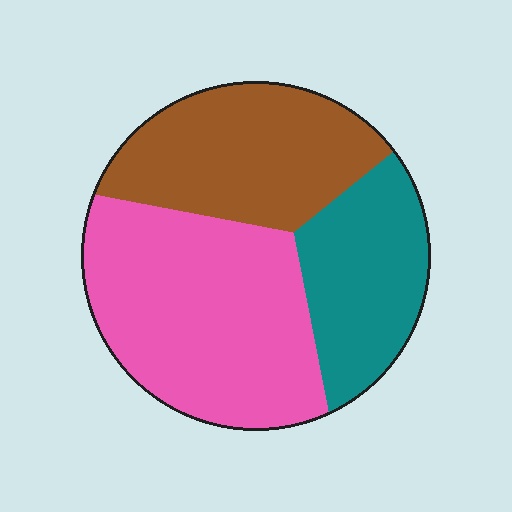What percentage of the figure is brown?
Brown takes up about one third (1/3) of the figure.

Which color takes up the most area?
Pink, at roughly 45%.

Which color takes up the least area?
Teal, at roughly 25%.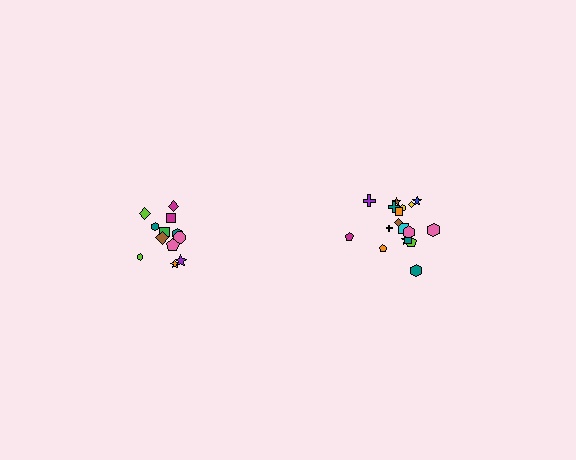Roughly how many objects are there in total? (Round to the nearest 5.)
Roughly 30 objects in total.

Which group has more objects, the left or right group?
The right group.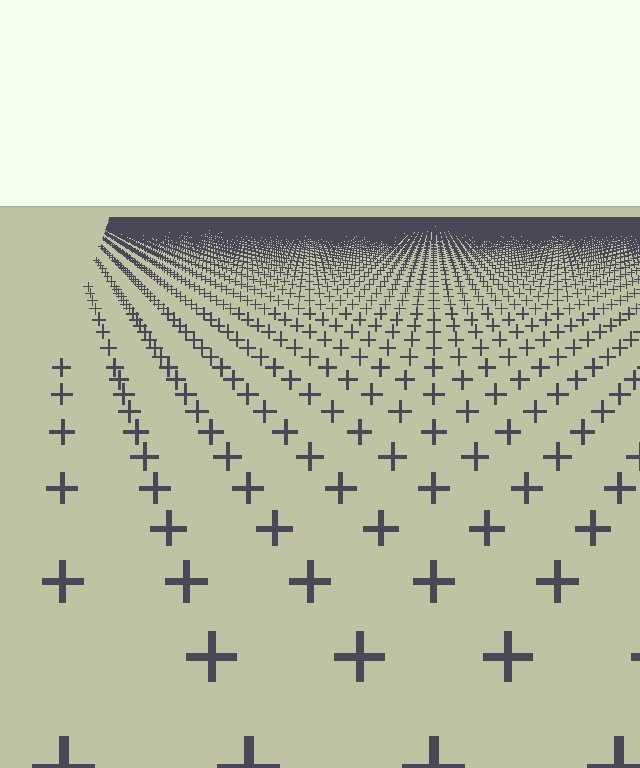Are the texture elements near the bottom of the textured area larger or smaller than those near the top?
Larger. Near the bottom, elements are closer to the viewer and appear at a bigger on-screen size.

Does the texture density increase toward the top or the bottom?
Density increases toward the top.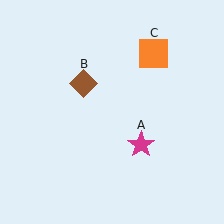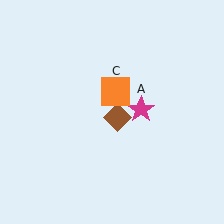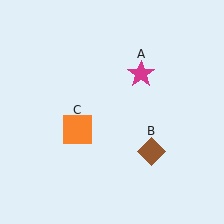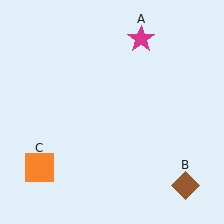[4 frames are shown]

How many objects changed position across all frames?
3 objects changed position: magenta star (object A), brown diamond (object B), orange square (object C).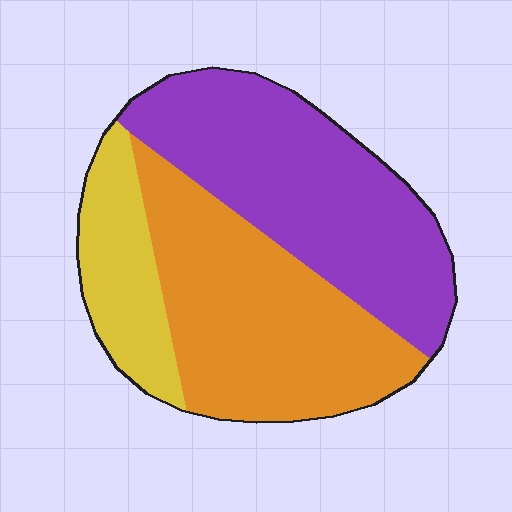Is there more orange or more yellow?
Orange.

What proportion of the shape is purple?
Purple takes up about two fifths (2/5) of the shape.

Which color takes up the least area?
Yellow, at roughly 15%.